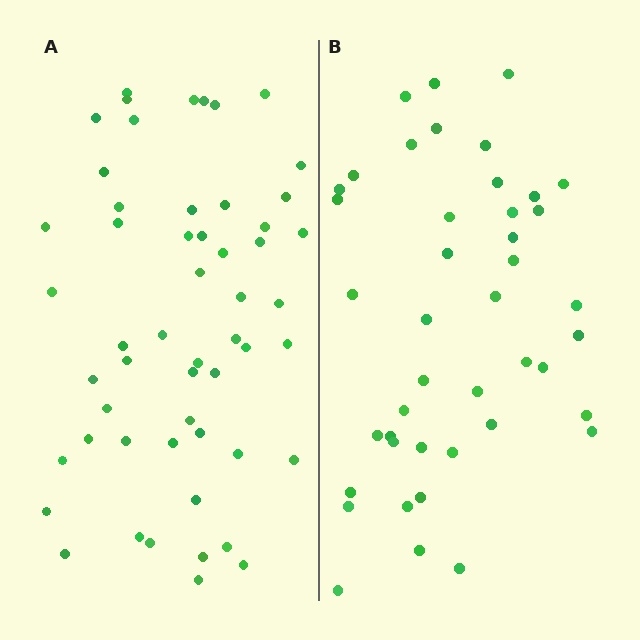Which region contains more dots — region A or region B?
Region A (the left region) has more dots.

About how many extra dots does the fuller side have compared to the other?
Region A has roughly 12 or so more dots than region B.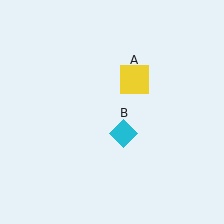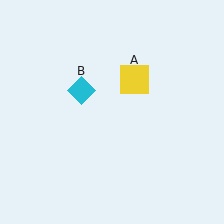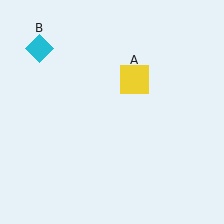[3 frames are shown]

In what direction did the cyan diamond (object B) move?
The cyan diamond (object B) moved up and to the left.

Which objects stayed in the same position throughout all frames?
Yellow square (object A) remained stationary.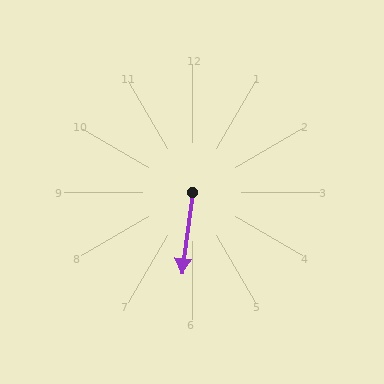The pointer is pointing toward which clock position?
Roughly 6 o'clock.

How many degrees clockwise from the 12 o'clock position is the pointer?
Approximately 188 degrees.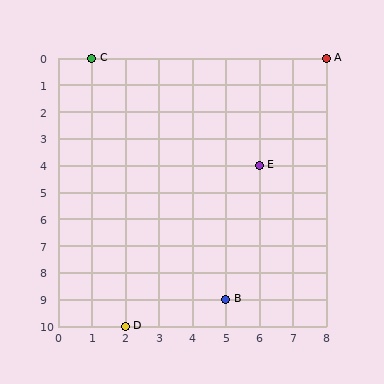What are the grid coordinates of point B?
Point B is at grid coordinates (5, 9).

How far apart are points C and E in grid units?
Points C and E are 5 columns and 4 rows apart (about 6.4 grid units diagonally).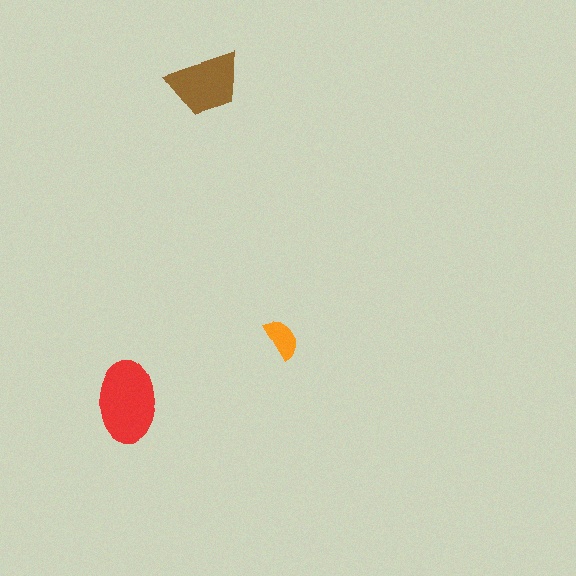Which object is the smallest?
The orange semicircle.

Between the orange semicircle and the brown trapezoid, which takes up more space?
The brown trapezoid.